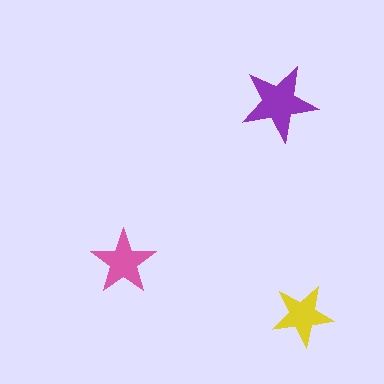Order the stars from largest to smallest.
the purple one, the pink one, the yellow one.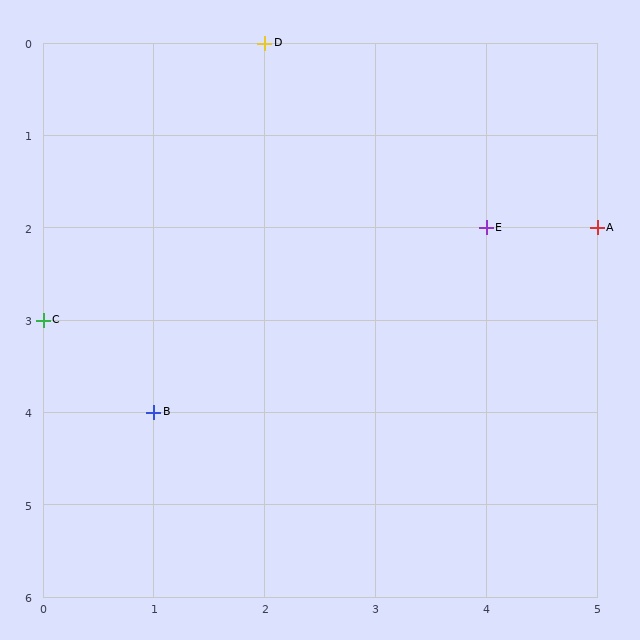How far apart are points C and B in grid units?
Points C and B are 1 column and 1 row apart (about 1.4 grid units diagonally).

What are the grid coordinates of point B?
Point B is at grid coordinates (1, 4).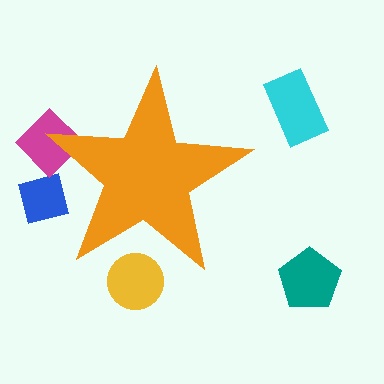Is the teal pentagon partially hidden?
No, the teal pentagon is fully visible.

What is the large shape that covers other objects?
An orange star.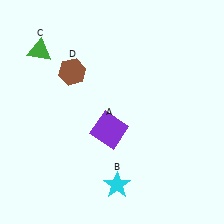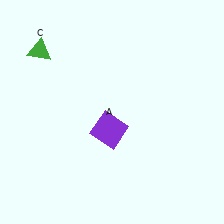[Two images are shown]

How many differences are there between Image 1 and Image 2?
There are 2 differences between the two images.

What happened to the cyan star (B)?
The cyan star (B) was removed in Image 2. It was in the bottom-right area of Image 1.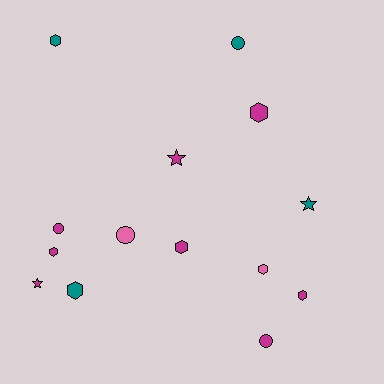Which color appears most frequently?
Magenta, with 8 objects.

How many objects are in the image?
There are 14 objects.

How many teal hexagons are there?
There are 2 teal hexagons.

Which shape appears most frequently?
Hexagon, with 7 objects.